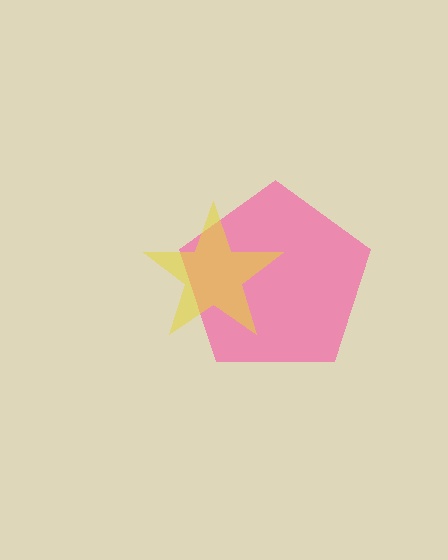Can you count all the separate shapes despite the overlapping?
Yes, there are 2 separate shapes.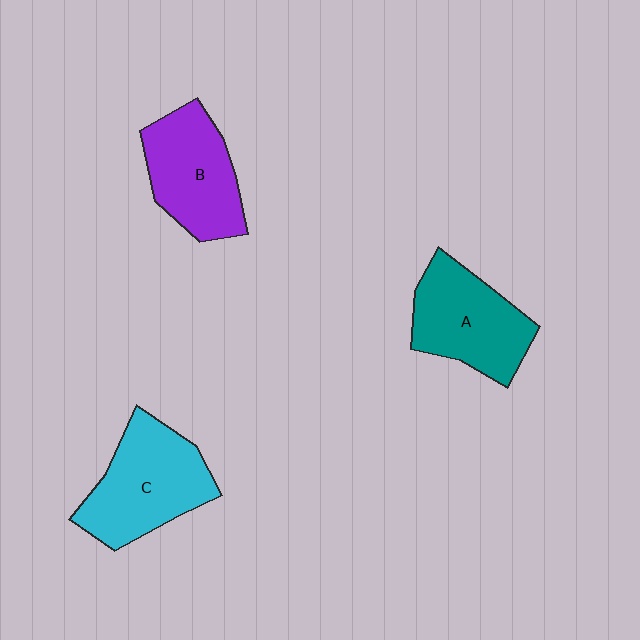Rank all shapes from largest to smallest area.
From largest to smallest: C (cyan), A (teal), B (purple).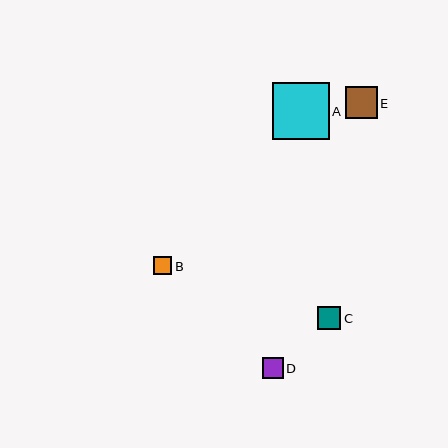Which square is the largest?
Square A is the largest with a size of approximately 56 pixels.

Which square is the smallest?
Square B is the smallest with a size of approximately 18 pixels.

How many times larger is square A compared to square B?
Square A is approximately 3.1 times the size of square B.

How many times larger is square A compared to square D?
Square A is approximately 2.7 times the size of square D.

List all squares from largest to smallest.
From largest to smallest: A, E, C, D, B.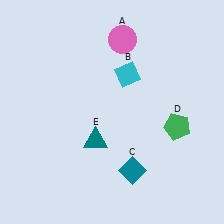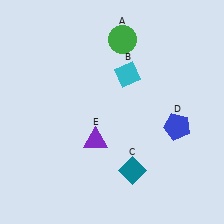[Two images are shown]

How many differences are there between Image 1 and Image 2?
There are 3 differences between the two images.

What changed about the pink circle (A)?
In Image 1, A is pink. In Image 2, it changed to green.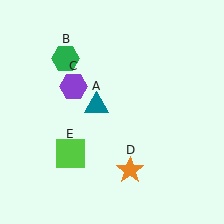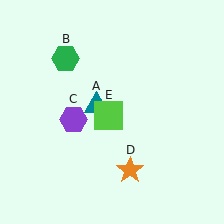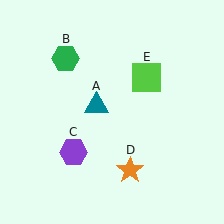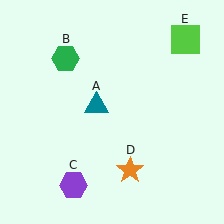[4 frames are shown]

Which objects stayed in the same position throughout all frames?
Teal triangle (object A) and green hexagon (object B) and orange star (object D) remained stationary.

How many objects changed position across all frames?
2 objects changed position: purple hexagon (object C), lime square (object E).